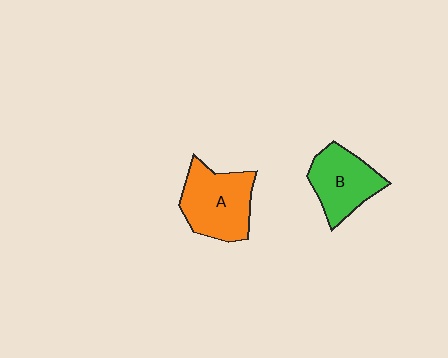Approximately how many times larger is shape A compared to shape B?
Approximately 1.2 times.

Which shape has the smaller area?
Shape B (green).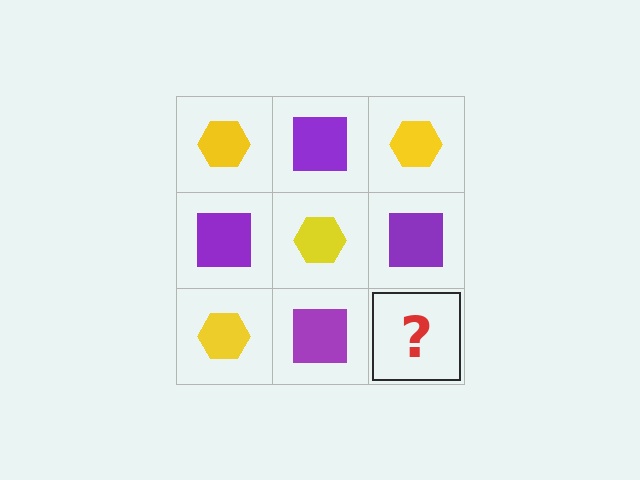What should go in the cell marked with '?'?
The missing cell should contain a yellow hexagon.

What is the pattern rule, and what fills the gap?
The rule is that it alternates yellow hexagon and purple square in a checkerboard pattern. The gap should be filled with a yellow hexagon.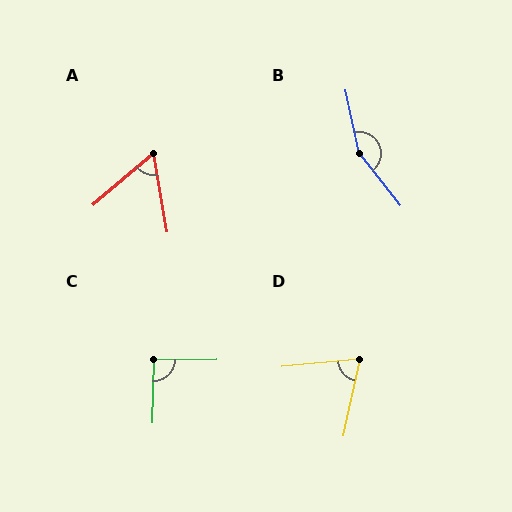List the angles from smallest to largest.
A (59°), D (72°), C (91°), B (154°).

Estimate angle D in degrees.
Approximately 72 degrees.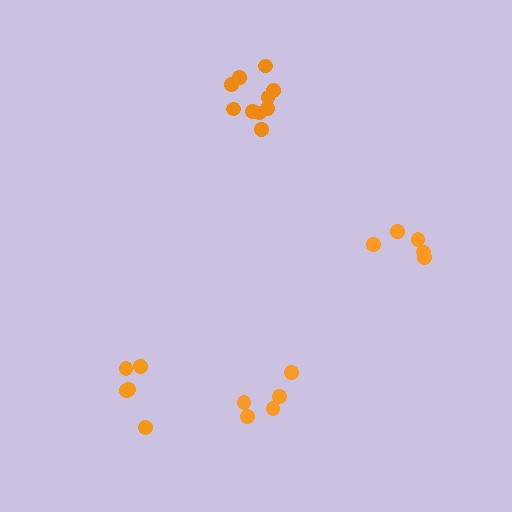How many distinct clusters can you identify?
There are 4 distinct clusters.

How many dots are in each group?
Group 1: 5 dots, Group 2: 5 dots, Group 3: 5 dots, Group 4: 10 dots (25 total).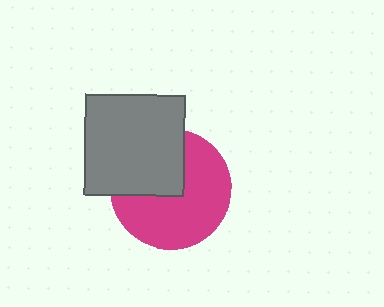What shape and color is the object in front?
The object in front is a gray square.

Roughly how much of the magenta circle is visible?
About half of it is visible (roughly 63%).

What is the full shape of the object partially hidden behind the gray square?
The partially hidden object is a magenta circle.